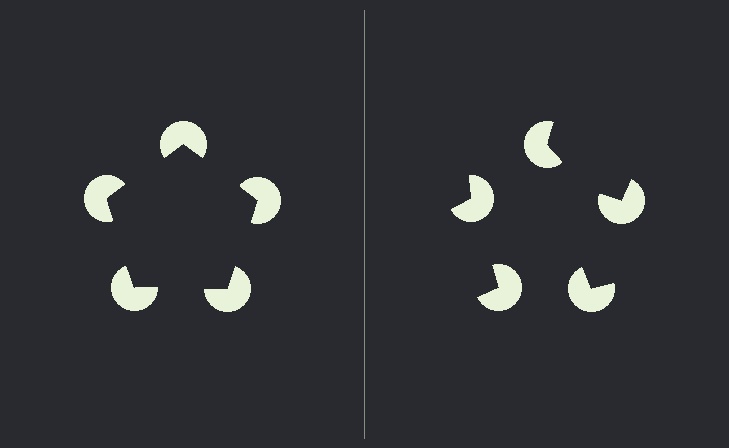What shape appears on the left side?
An illusory pentagon.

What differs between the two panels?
The pac-man discs are positioned identically on both sides; only the wedge orientations differ. On the left they align to a pentagon; on the right they are misaligned.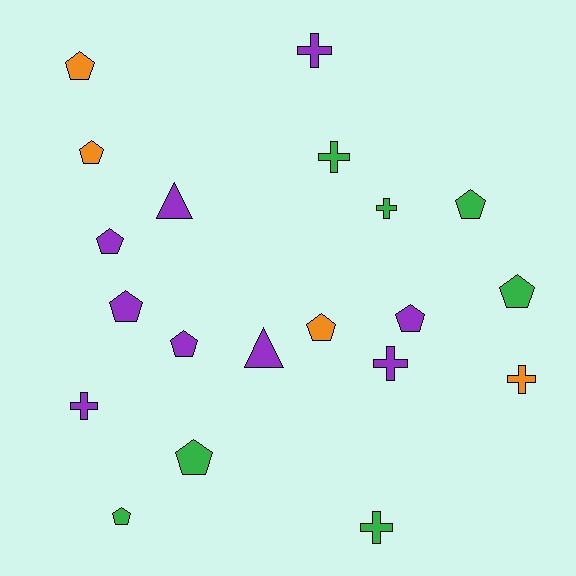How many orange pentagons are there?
There are 3 orange pentagons.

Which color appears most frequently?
Purple, with 9 objects.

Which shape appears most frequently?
Pentagon, with 11 objects.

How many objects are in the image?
There are 20 objects.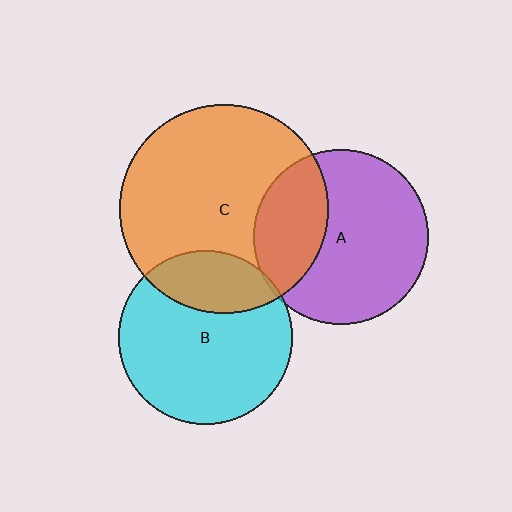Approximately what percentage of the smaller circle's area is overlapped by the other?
Approximately 5%.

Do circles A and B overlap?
Yes.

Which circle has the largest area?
Circle C (orange).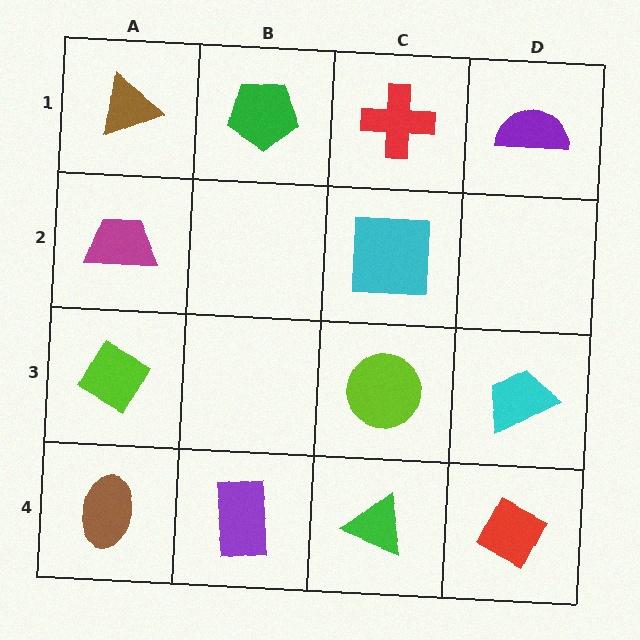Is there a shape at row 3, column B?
No, that cell is empty.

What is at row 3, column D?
A cyan trapezoid.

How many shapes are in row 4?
4 shapes.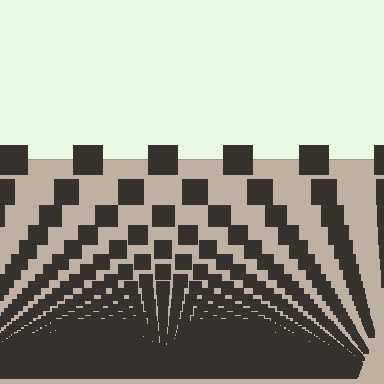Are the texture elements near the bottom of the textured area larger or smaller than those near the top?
Smaller. The gradient is inverted — elements near the bottom are smaller and denser.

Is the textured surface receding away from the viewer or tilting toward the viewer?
The surface appears to tilt toward the viewer. Texture elements get larger and sparser toward the top.